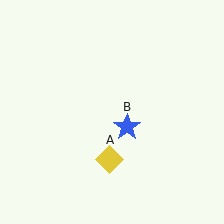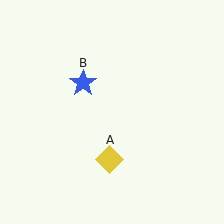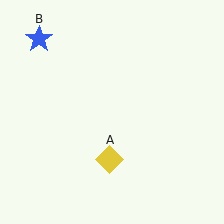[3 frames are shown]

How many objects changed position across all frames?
1 object changed position: blue star (object B).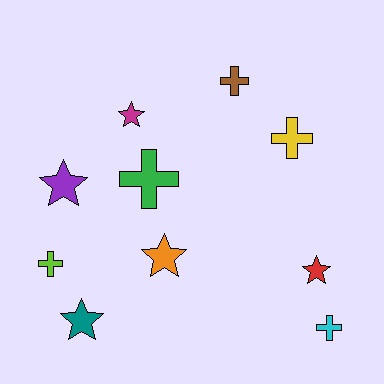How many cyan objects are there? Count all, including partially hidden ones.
There is 1 cyan object.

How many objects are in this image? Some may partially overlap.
There are 10 objects.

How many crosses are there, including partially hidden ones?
There are 5 crosses.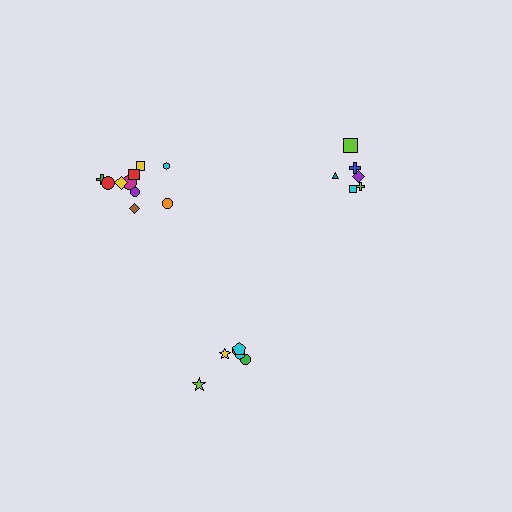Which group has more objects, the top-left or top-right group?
The top-left group.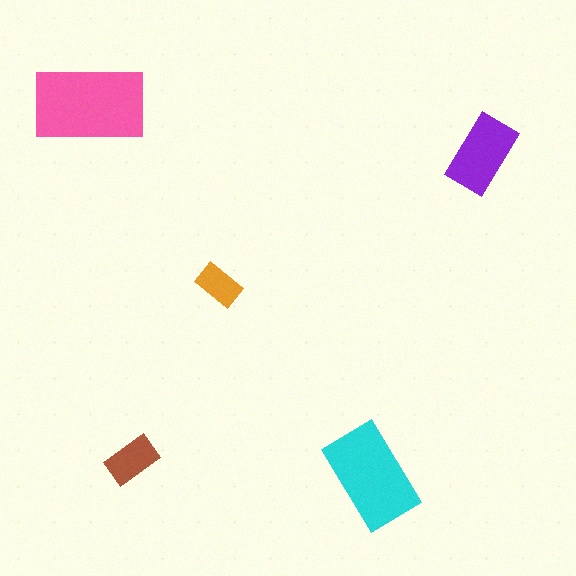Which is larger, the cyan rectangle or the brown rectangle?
The cyan one.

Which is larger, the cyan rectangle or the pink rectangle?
The pink one.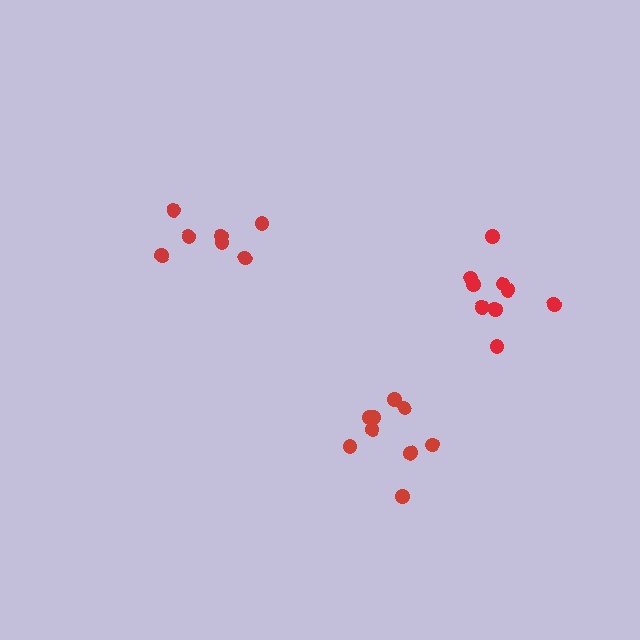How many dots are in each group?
Group 1: 9 dots, Group 2: 7 dots, Group 3: 9 dots (25 total).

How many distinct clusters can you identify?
There are 3 distinct clusters.